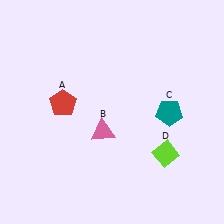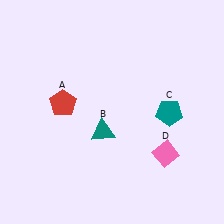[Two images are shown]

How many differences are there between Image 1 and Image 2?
There are 2 differences between the two images.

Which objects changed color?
B changed from pink to teal. D changed from lime to pink.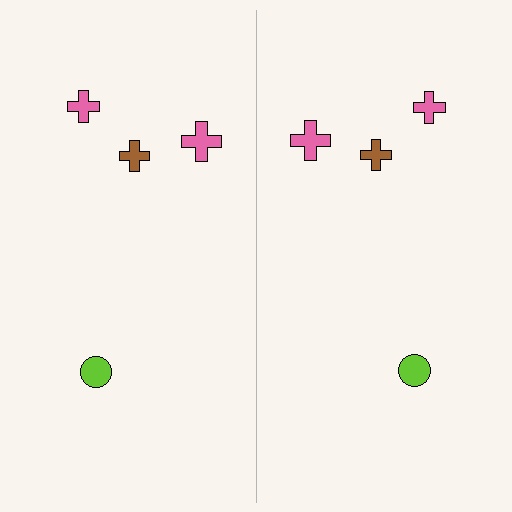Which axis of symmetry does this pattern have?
The pattern has a vertical axis of symmetry running through the center of the image.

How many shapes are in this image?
There are 8 shapes in this image.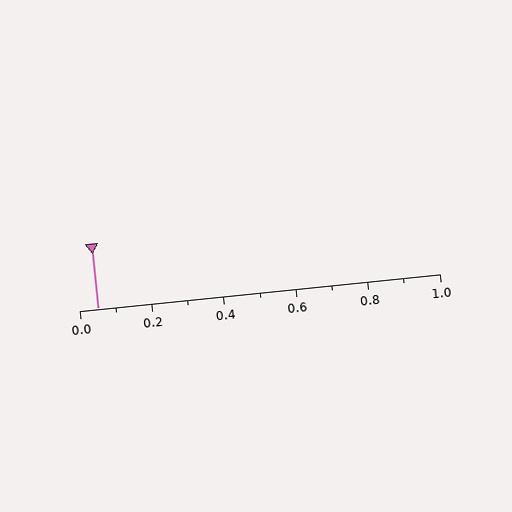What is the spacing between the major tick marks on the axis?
The major ticks are spaced 0.2 apart.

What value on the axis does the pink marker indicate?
The marker indicates approximately 0.05.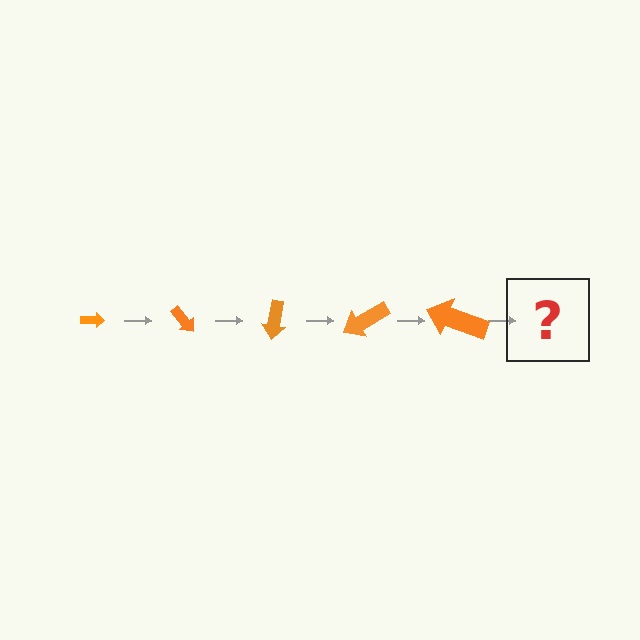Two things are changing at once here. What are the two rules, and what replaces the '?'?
The two rules are that the arrow grows larger each step and it rotates 50 degrees each step. The '?' should be an arrow, larger than the previous one and rotated 250 degrees from the start.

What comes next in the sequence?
The next element should be an arrow, larger than the previous one and rotated 250 degrees from the start.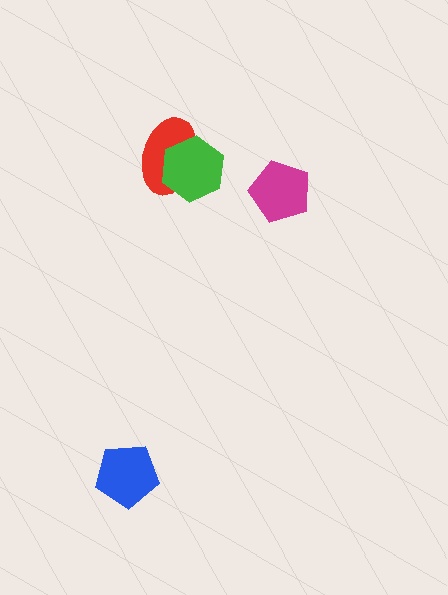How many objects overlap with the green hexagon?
1 object overlaps with the green hexagon.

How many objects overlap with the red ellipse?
1 object overlaps with the red ellipse.